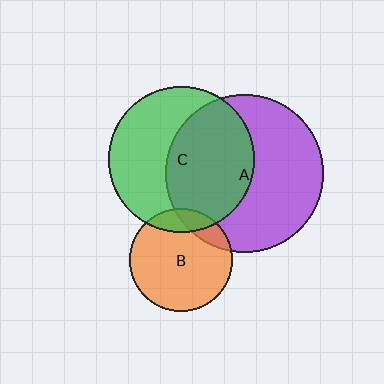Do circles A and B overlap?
Yes.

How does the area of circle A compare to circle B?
Approximately 2.3 times.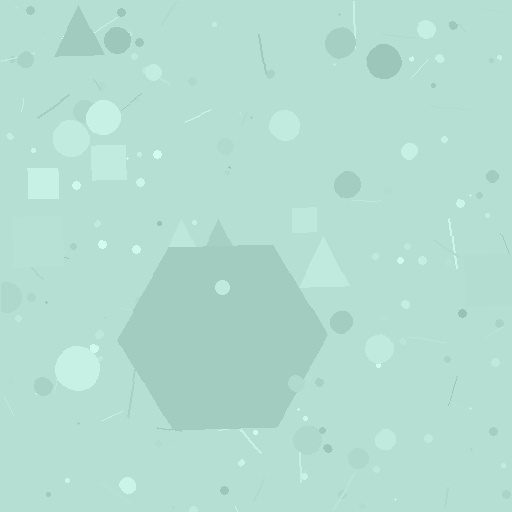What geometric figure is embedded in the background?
A hexagon is embedded in the background.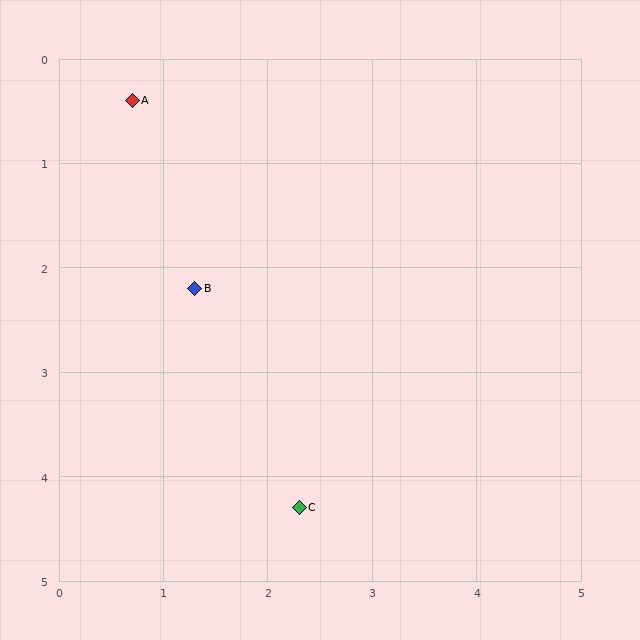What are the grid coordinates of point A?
Point A is at approximately (0.7, 0.4).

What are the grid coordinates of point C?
Point C is at approximately (2.3, 4.3).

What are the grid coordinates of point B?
Point B is at approximately (1.3, 2.2).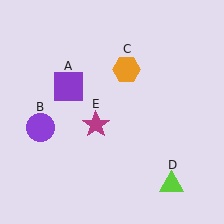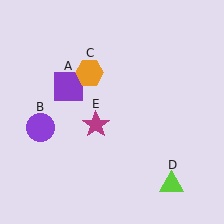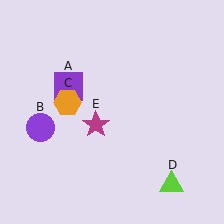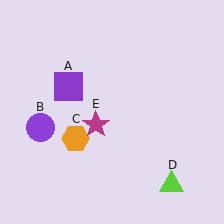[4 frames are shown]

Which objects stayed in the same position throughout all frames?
Purple square (object A) and purple circle (object B) and lime triangle (object D) and magenta star (object E) remained stationary.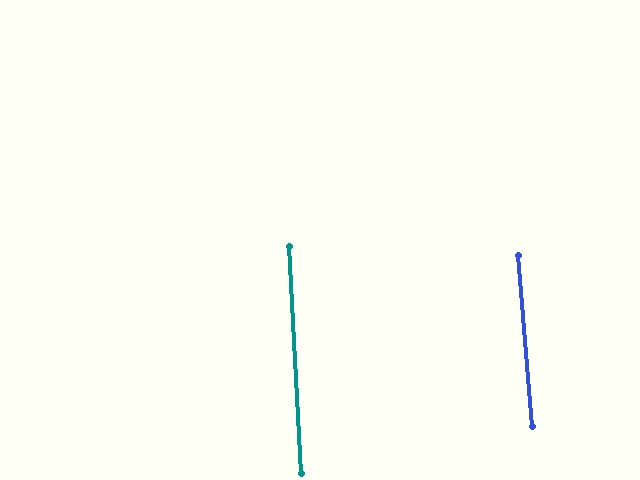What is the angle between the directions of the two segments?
Approximately 2 degrees.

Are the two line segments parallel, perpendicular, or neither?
Parallel — their directions differ by only 1.6°.